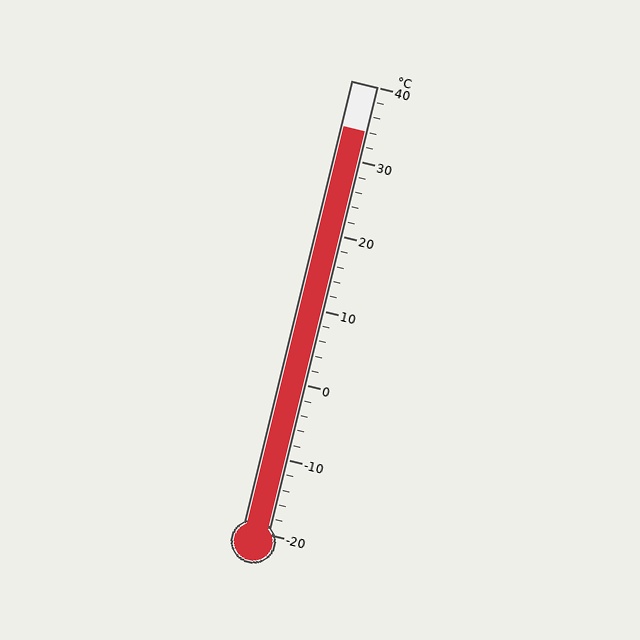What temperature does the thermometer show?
The thermometer shows approximately 34°C.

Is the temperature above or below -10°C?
The temperature is above -10°C.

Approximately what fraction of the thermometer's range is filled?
The thermometer is filled to approximately 90% of its range.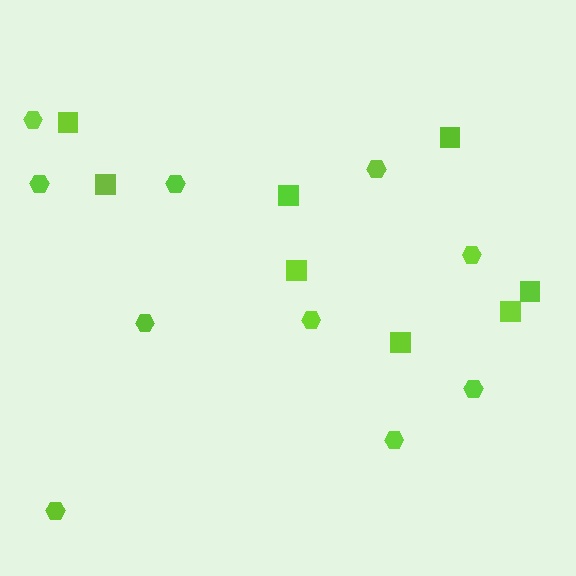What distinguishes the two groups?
There are 2 groups: one group of squares (8) and one group of hexagons (10).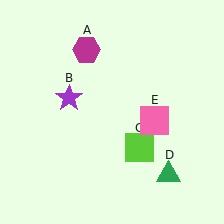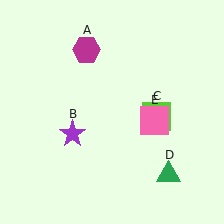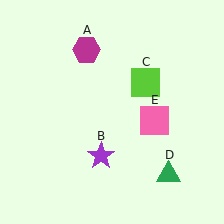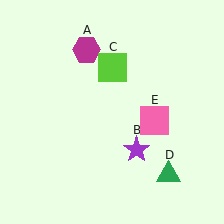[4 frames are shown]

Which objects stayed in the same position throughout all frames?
Magenta hexagon (object A) and green triangle (object D) and pink square (object E) remained stationary.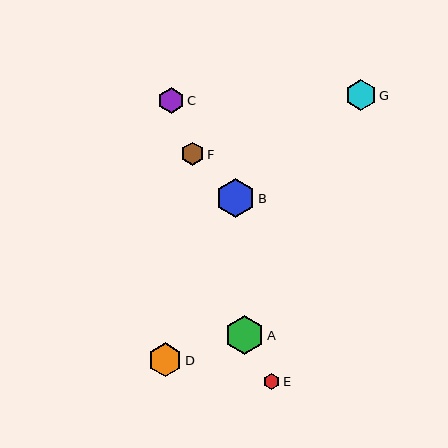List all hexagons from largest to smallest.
From largest to smallest: A, B, D, G, C, F, E.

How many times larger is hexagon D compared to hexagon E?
Hexagon D is approximately 2.1 times the size of hexagon E.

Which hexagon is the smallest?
Hexagon E is the smallest with a size of approximately 16 pixels.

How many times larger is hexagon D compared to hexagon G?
Hexagon D is approximately 1.1 times the size of hexagon G.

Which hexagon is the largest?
Hexagon A is the largest with a size of approximately 40 pixels.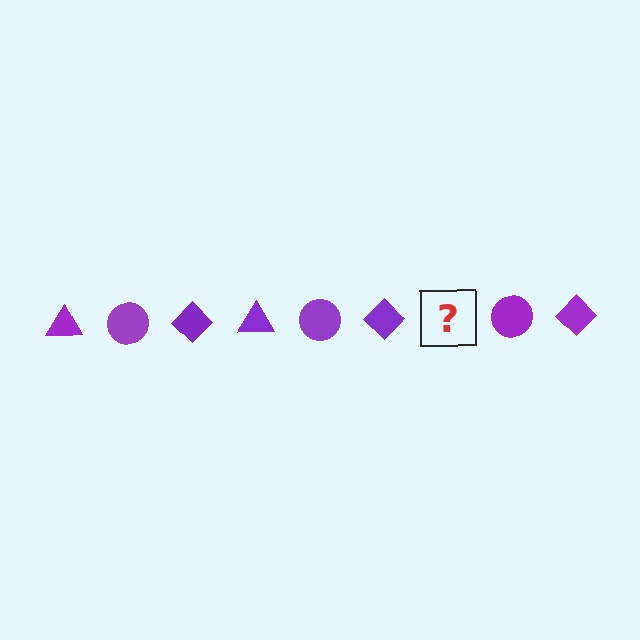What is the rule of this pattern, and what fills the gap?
The rule is that the pattern cycles through triangle, circle, diamond shapes in purple. The gap should be filled with a purple triangle.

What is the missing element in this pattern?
The missing element is a purple triangle.